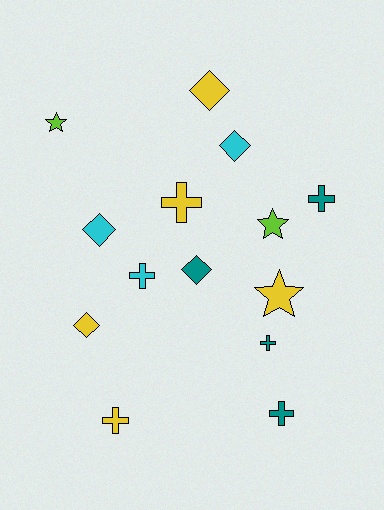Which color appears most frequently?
Yellow, with 5 objects.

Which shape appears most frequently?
Cross, with 6 objects.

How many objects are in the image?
There are 14 objects.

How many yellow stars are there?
There is 1 yellow star.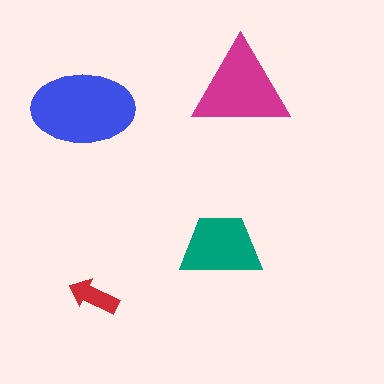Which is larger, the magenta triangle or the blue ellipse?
The blue ellipse.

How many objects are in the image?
There are 4 objects in the image.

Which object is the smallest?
The red arrow.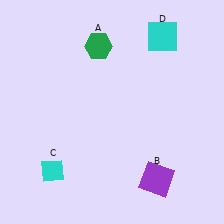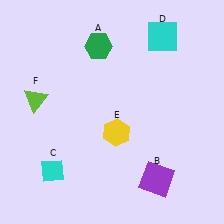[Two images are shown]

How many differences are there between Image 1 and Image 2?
There are 2 differences between the two images.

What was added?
A yellow hexagon (E), a lime triangle (F) were added in Image 2.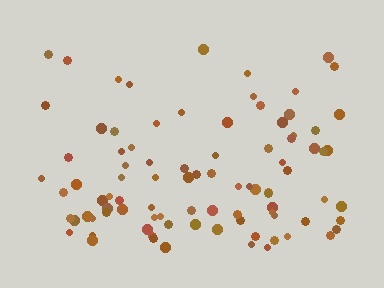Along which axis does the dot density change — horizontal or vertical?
Vertical.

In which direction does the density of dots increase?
From top to bottom, with the bottom side densest.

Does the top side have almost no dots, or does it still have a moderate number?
Still a moderate number, just noticeably fewer than the bottom.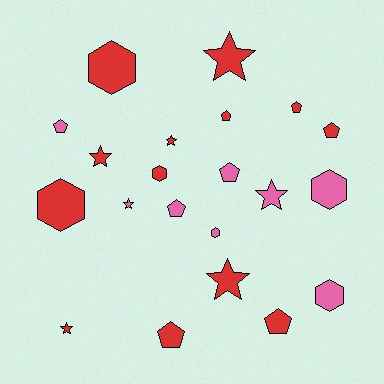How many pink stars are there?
There are 2 pink stars.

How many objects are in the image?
There are 21 objects.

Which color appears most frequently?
Red, with 13 objects.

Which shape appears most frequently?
Pentagon, with 8 objects.